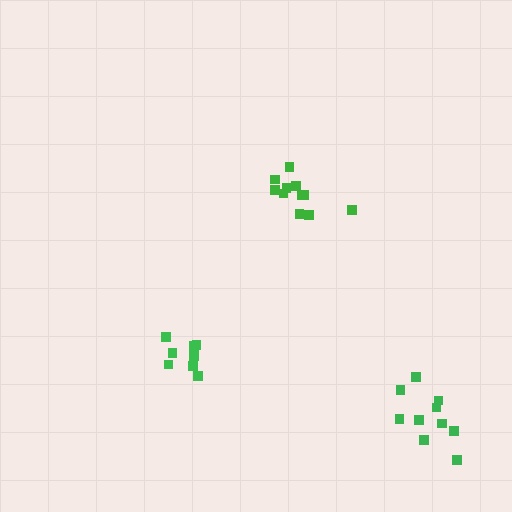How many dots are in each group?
Group 1: 11 dots, Group 2: 8 dots, Group 3: 10 dots (29 total).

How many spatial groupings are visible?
There are 3 spatial groupings.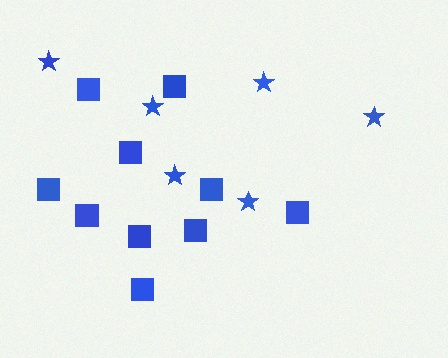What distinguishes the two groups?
There are 2 groups: one group of squares (10) and one group of stars (6).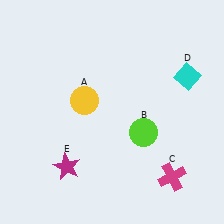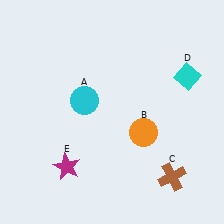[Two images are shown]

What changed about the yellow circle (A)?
In Image 1, A is yellow. In Image 2, it changed to cyan.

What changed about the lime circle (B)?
In Image 1, B is lime. In Image 2, it changed to orange.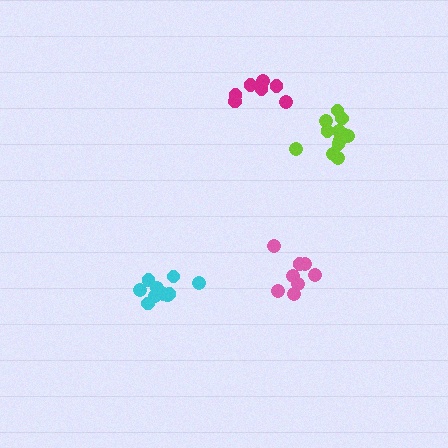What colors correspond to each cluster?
The clusters are colored: pink, cyan, lime, magenta.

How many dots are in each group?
Group 1: 8 dots, Group 2: 10 dots, Group 3: 12 dots, Group 4: 7 dots (37 total).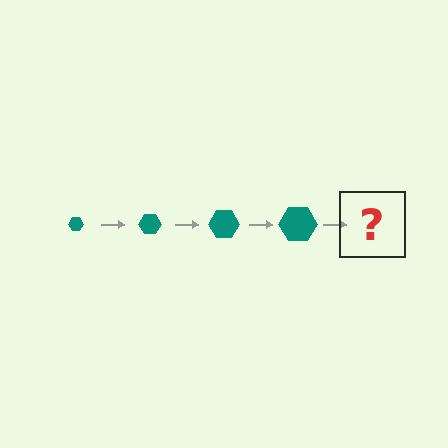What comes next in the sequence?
The next element should be a teal hexagon, larger than the previous one.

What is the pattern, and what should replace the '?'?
The pattern is that the hexagon gets progressively larger each step. The '?' should be a teal hexagon, larger than the previous one.